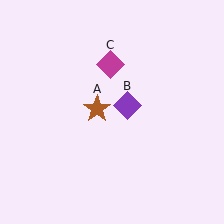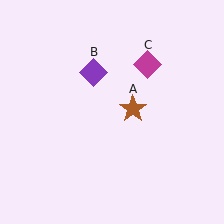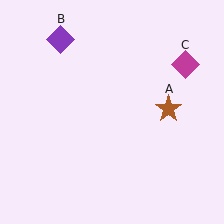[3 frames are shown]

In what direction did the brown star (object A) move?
The brown star (object A) moved right.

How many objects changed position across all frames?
3 objects changed position: brown star (object A), purple diamond (object B), magenta diamond (object C).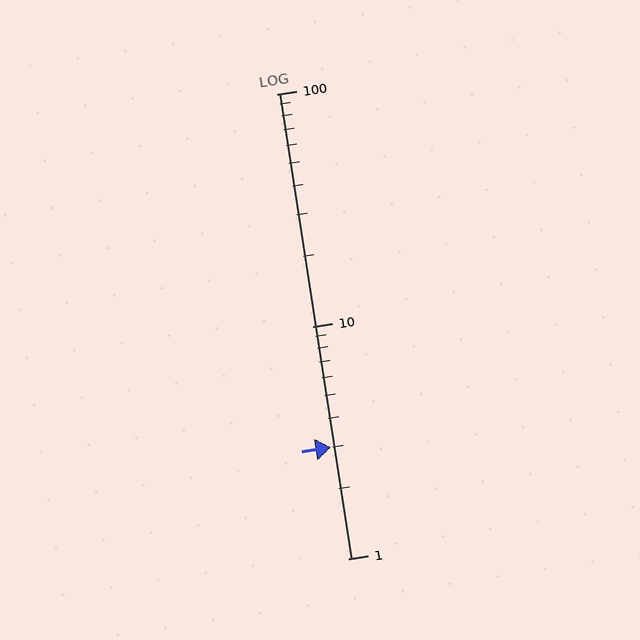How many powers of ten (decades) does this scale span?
The scale spans 2 decades, from 1 to 100.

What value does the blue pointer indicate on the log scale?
The pointer indicates approximately 3.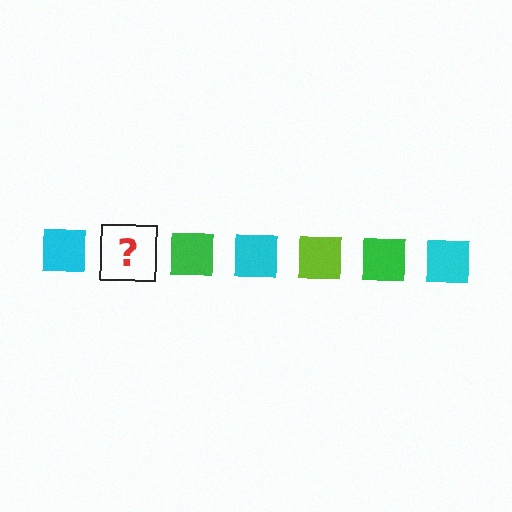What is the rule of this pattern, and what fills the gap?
The rule is that the pattern cycles through cyan, lime, green squares. The gap should be filled with a lime square.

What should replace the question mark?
The question mark should be replaced with a lime square.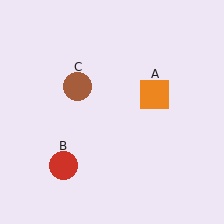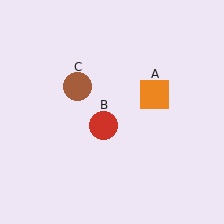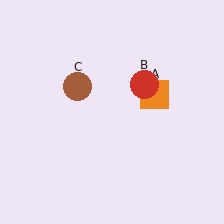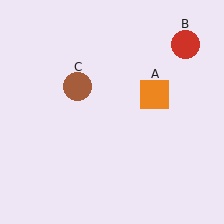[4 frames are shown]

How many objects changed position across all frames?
1 object changed position: red circle (object B).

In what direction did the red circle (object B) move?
The red circle (object B) moved up and to the right.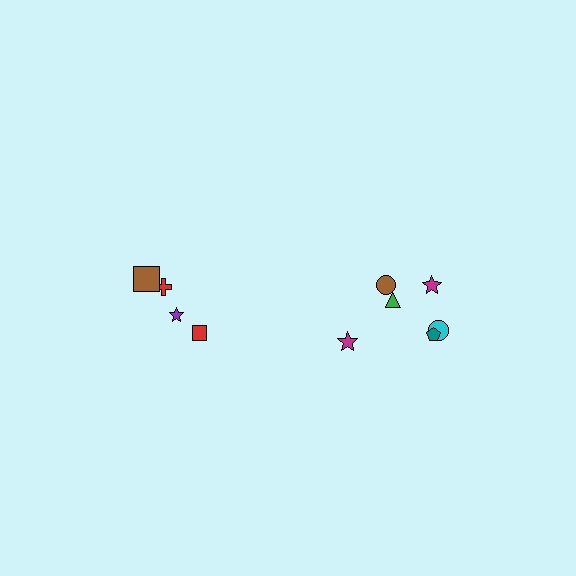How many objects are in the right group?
There are 6 objects.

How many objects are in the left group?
There are 4 objects.